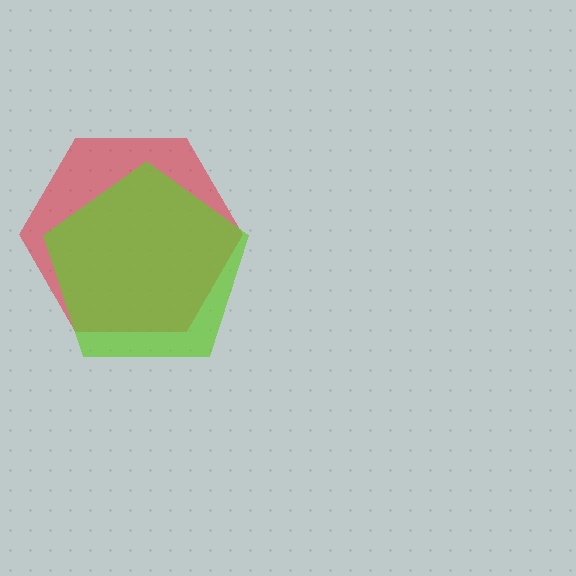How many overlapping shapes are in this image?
There are 2 overlapping shapes in the image.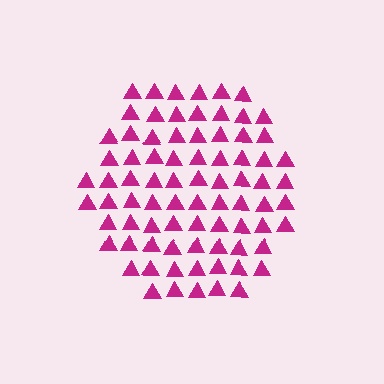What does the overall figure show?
The overall figure shows a hexagon.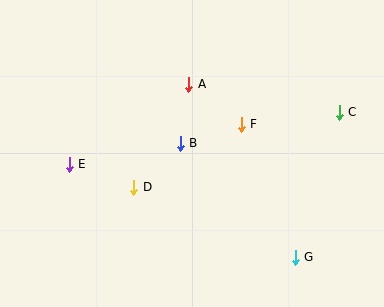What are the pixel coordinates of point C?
Point C is at (339, 112).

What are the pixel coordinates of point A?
Point A is at (189, 84).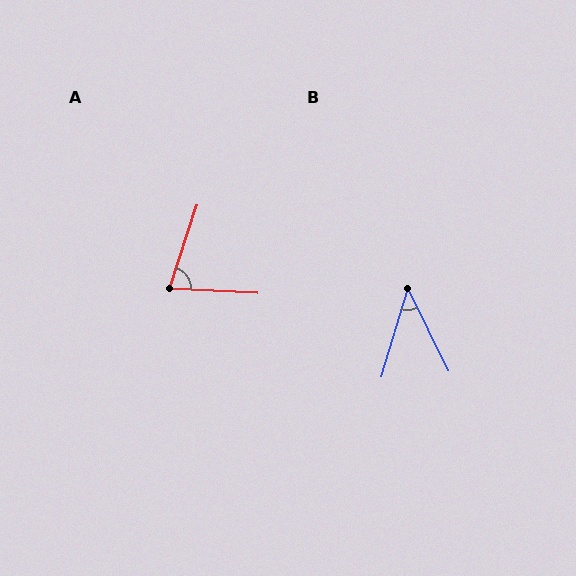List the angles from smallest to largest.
B (43°), A (75°).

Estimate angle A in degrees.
Approximately 75 degrees.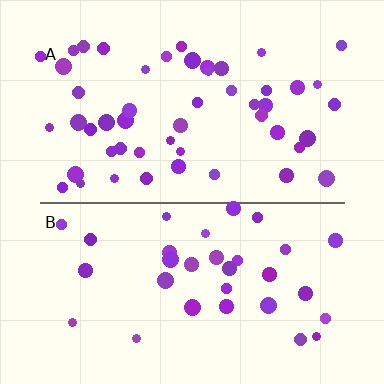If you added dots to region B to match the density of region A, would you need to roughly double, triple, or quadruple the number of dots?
Approximately double.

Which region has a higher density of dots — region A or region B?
A (the top).